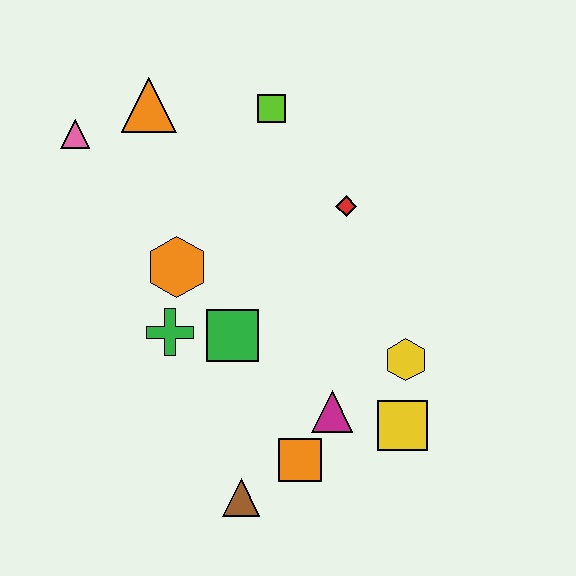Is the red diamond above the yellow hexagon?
Yes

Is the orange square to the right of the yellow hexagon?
No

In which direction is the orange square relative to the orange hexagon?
The orange square is below the orange hexagon.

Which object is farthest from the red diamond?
The brown triangle is farthest from the red diamond.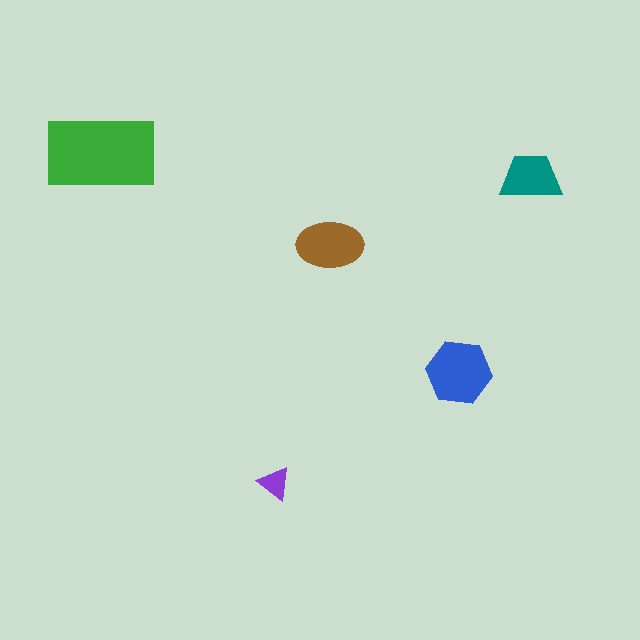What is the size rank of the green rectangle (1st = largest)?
1st.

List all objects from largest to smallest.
The green rectangle, the blue hexagon, the brown ellipse, the teal trapezoid, the purple triangle.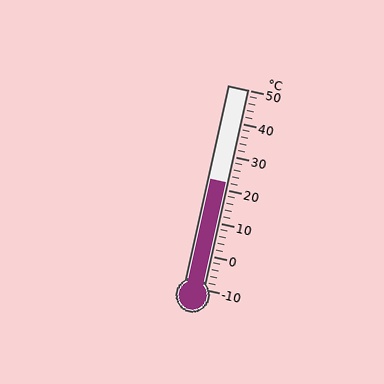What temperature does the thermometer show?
The thermometer shows approximately 22°C.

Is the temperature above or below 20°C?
The temperature is above 20°C.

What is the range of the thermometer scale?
The thermometer scale ranges from -10°C to 50°C.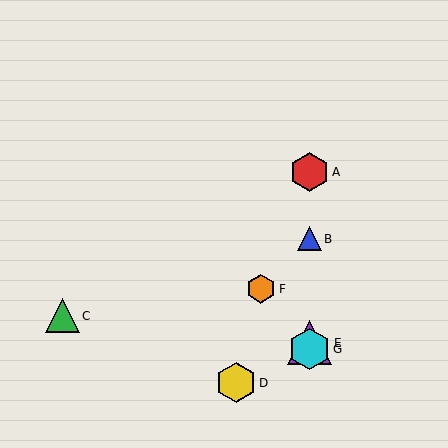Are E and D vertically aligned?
No, E is at x≈310 and D is at x≈236.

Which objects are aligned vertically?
Objects A, B, E, G are aligned vertically.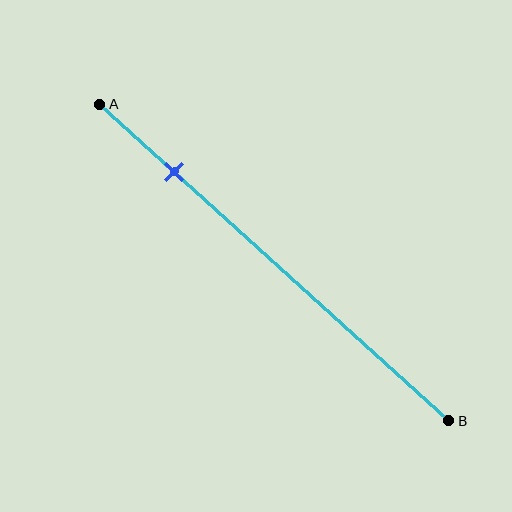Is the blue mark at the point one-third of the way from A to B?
No, the mark is at about 20% from A, not at the 33% one-third point.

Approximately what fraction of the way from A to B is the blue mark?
The blue mark is approximately 20% of the way from A to B.